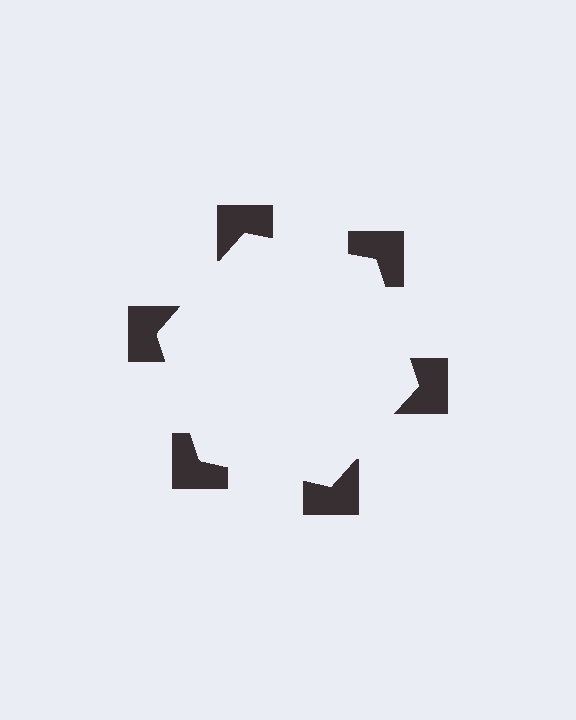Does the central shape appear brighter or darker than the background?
It typically appears slightly brighter than the background, even though no actual brightness change is drawn.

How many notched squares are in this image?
There are 6 — one at each vertex of the illusory hexagon.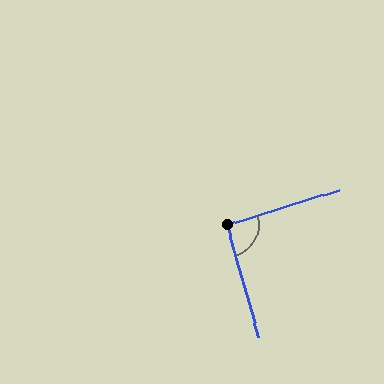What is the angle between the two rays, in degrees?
Approximately 91 degrees.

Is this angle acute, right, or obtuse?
It is approximately a right angle.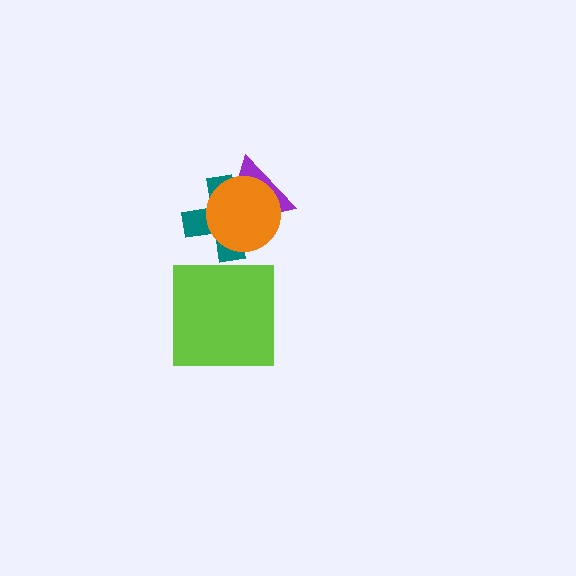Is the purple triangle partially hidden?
Yes, it is partially covered by another shape.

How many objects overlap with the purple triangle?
2 objects overlap with the purple triangle.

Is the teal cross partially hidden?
Yes, it is partially covered by another shape.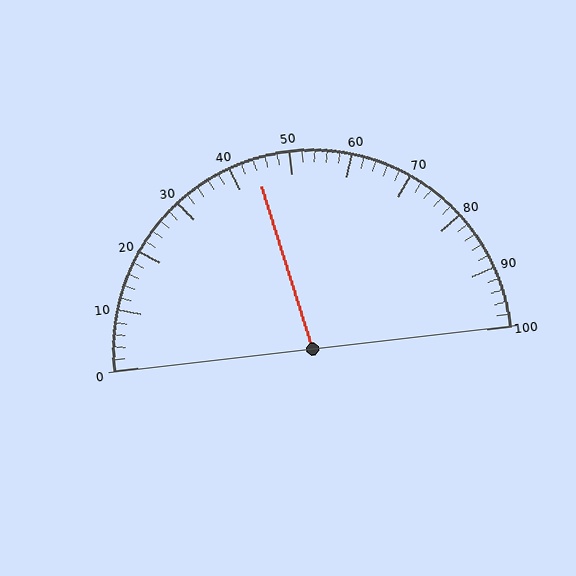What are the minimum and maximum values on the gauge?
The gauge ranges from 0 to 100.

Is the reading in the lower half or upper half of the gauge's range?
The reading is in the lower half of the range (0 to 100).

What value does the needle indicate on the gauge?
The needle indicates approximately 44.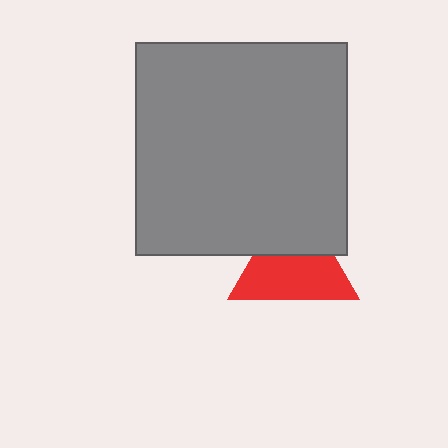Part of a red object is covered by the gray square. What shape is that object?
It is a triangle.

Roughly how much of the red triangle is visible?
About half of it is visible (roughly 62%).